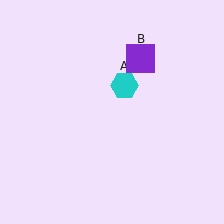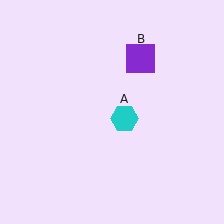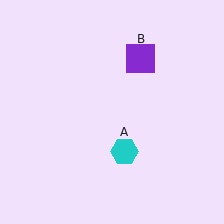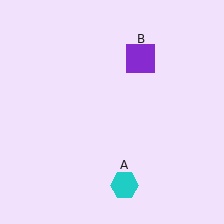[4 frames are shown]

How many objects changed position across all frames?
1 object changed position: cyan hexagon (object A).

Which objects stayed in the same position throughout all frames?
Purple square (object B) remained stationary.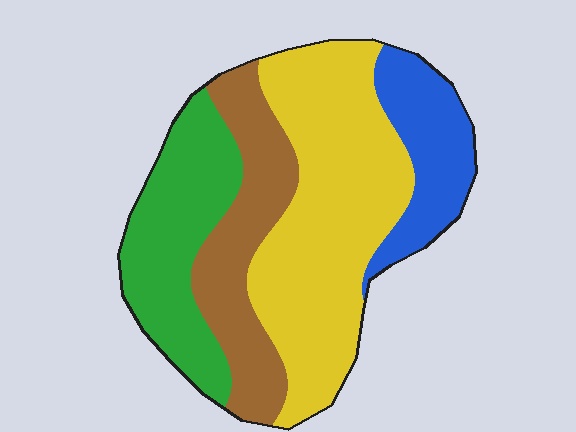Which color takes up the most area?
Yellow, at roughly 40%.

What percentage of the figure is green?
Green covers around 25% of the figure.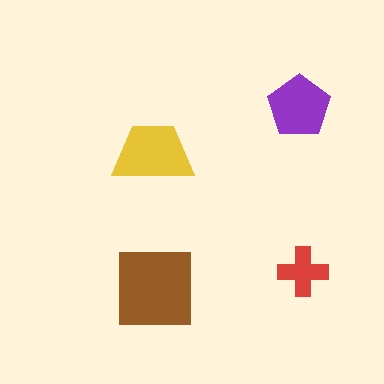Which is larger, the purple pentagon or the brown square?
The brown square.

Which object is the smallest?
The red cross.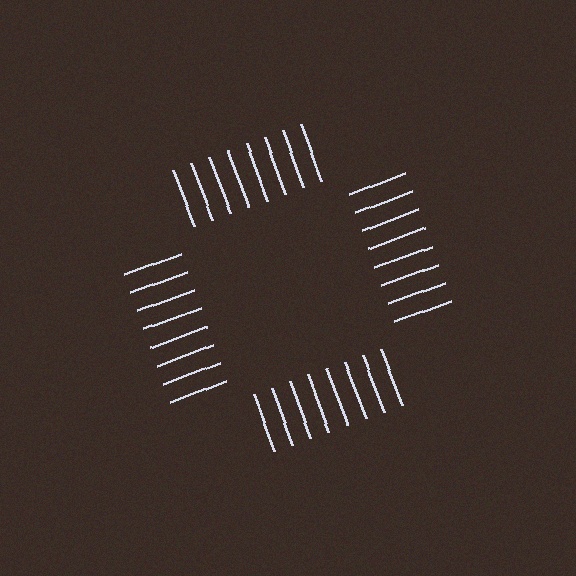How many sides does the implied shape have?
4 sides — the line-ends trace a square.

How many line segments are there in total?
32 — 8 along each of the 4 edges.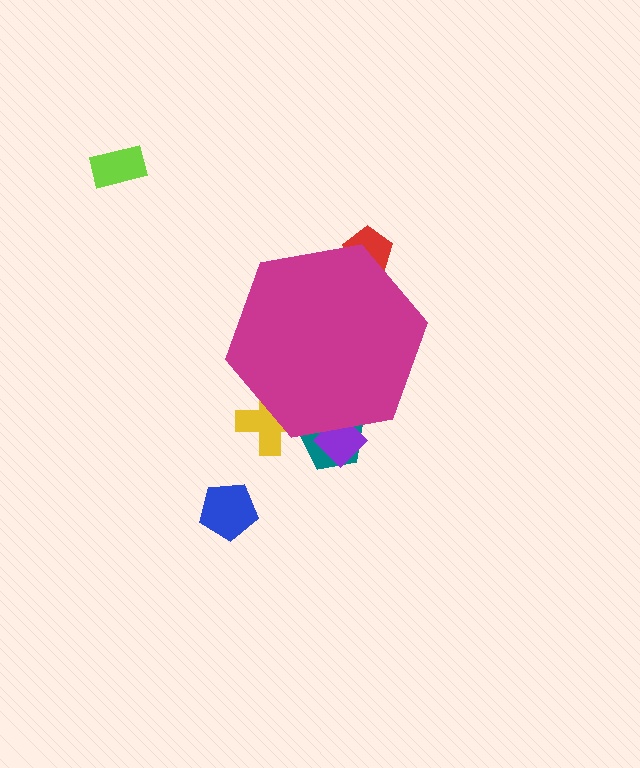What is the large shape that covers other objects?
A magenta hexagon.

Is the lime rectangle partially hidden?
No, the lime rectangle is fully visible.